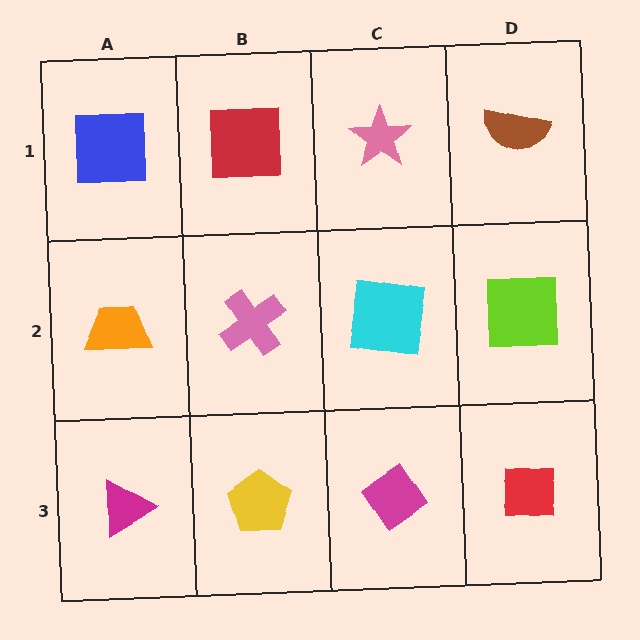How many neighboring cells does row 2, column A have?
3.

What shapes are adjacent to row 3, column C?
A cyan square (row 2, column C), a yellow pentagon (row 3, column B), a red square (row 3, column D).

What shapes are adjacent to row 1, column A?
An orange trapezoid (row 2, column A), a red square (row 1, column B).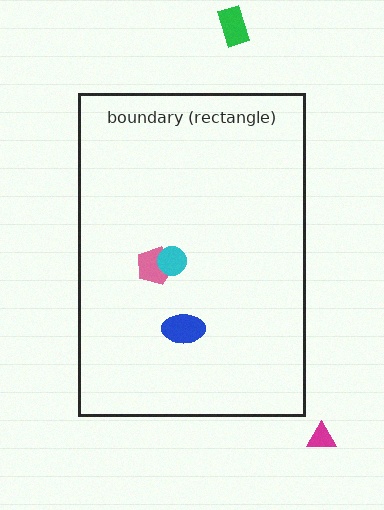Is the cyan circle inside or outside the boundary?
Inside.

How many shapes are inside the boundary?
3 inside, 2 outside.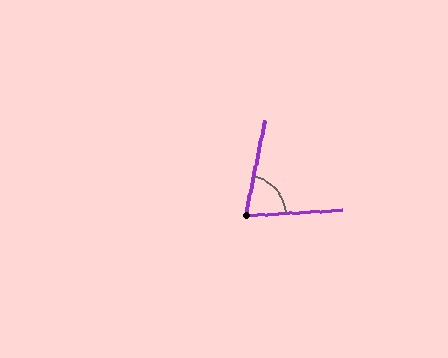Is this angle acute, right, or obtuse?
It is acute.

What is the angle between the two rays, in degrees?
Approximately 75 degrees.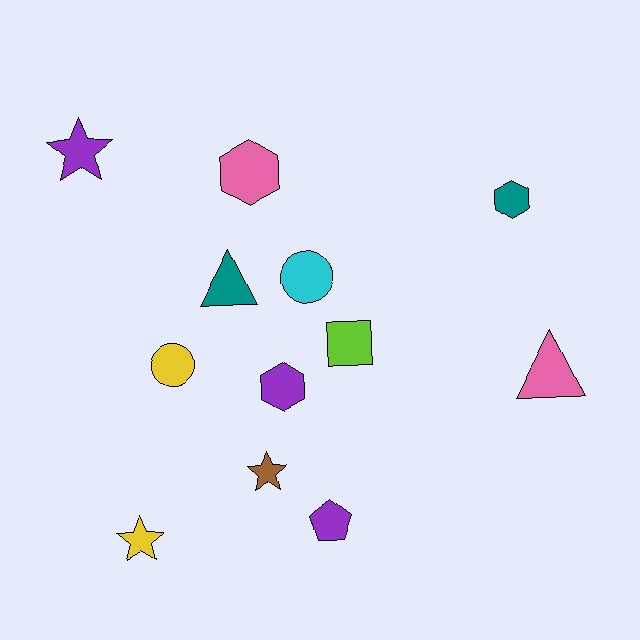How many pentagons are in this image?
There is 1 pentagon.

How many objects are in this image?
There are 12 objects.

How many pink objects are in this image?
There are 2 pink objects.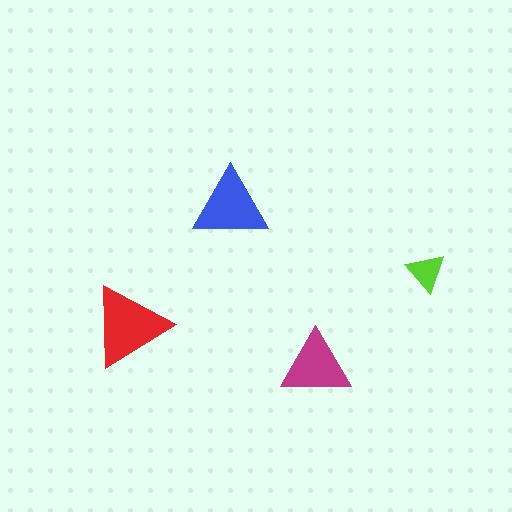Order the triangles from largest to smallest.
the red one, the blue one, the magenta one, the lime one.